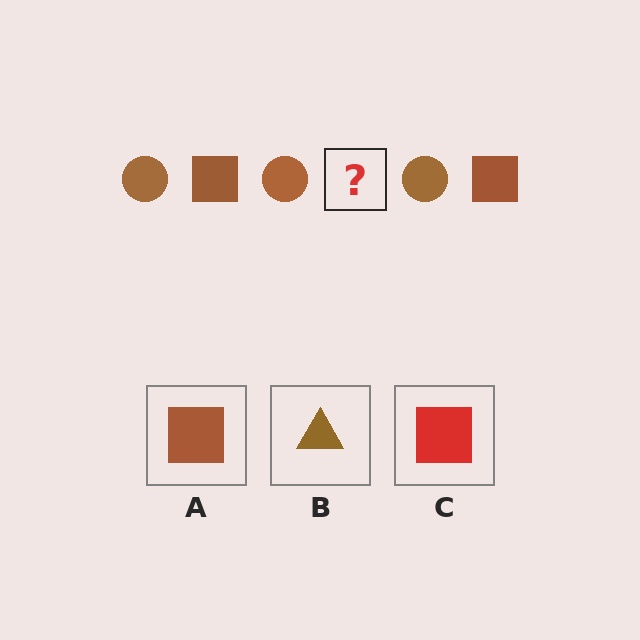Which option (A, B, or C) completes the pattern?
A.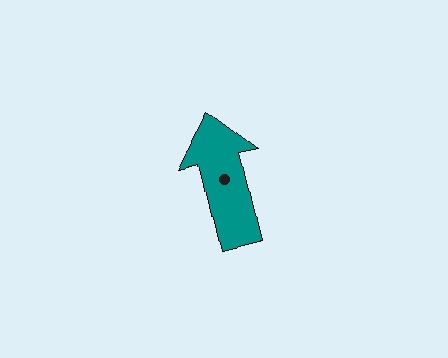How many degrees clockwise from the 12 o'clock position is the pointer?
Approximately 347 degrees.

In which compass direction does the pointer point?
North.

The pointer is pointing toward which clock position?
Roughly 12 o'clock.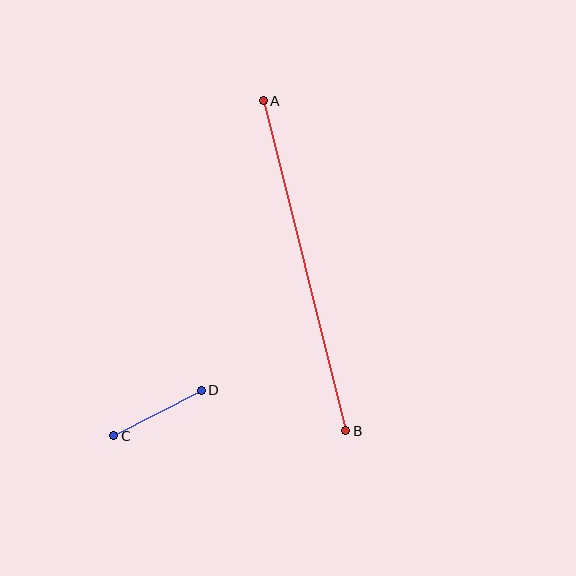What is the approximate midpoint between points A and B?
The midpoint is at approximately (305, 266) pixels.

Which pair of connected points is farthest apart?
Points A and B are farthest apart.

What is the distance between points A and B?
The distance is approximately 340 pixels.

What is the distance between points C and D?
The distance is approximately 99 pixels.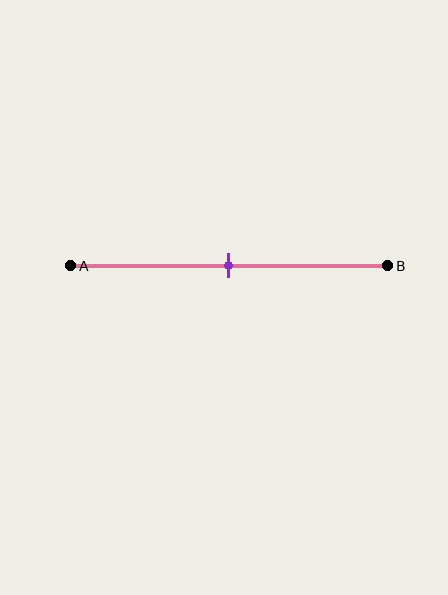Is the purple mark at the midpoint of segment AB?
Yes, the mark is approximately at the midpoint.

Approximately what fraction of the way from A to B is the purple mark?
The purple mark is approximately 50% of the way from A to B.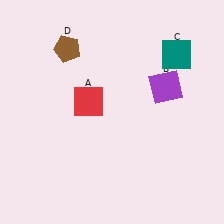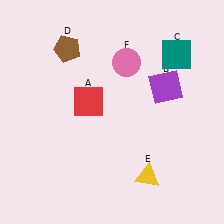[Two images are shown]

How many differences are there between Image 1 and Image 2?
There are 2 differences between the two images.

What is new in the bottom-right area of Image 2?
A yellow triangle (E) was added in the bottom-right area of Image 2.